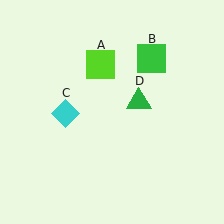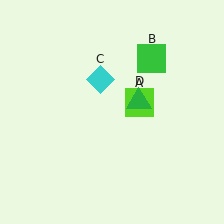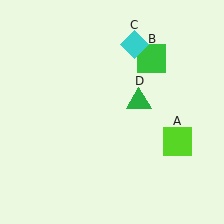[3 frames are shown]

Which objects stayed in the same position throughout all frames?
Green square (object B) and green triangle (object D) remained stationary.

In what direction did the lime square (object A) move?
The lime square (object A) moved down and to the right.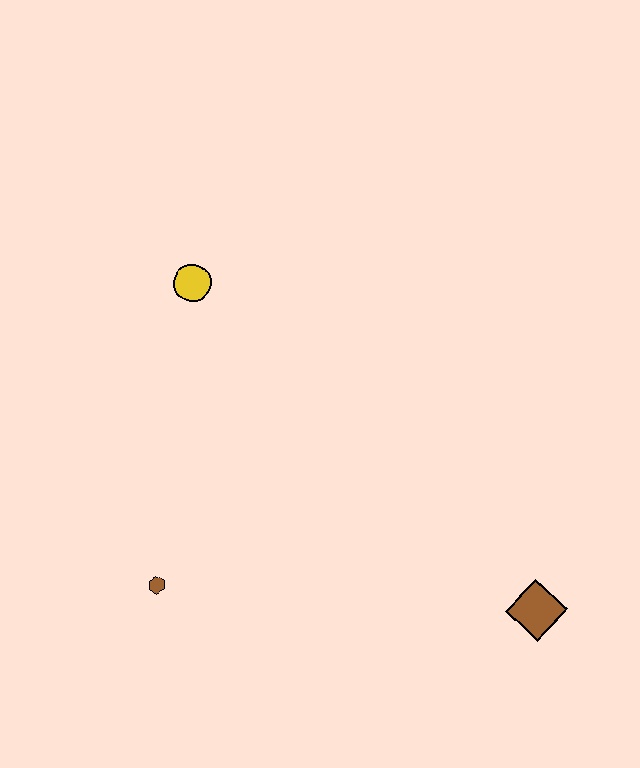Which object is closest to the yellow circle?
The brown hexagon is closest to the yellow circle.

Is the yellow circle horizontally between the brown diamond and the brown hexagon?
Yes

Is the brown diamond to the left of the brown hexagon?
No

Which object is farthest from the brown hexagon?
The brown diamond is farthest from the brown hexagon.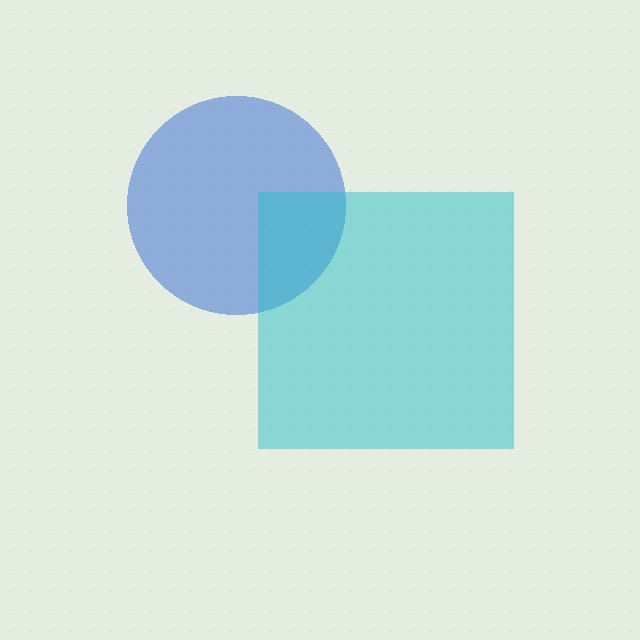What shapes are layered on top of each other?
The layered shapes are: a blue circle, a cyan square.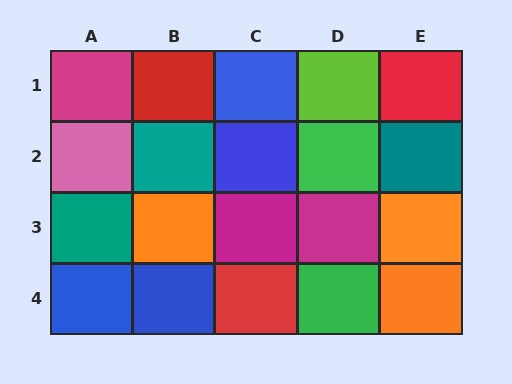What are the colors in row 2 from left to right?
Pink, teal, blue, green, teal.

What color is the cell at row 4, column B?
Blue.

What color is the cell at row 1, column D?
Lime.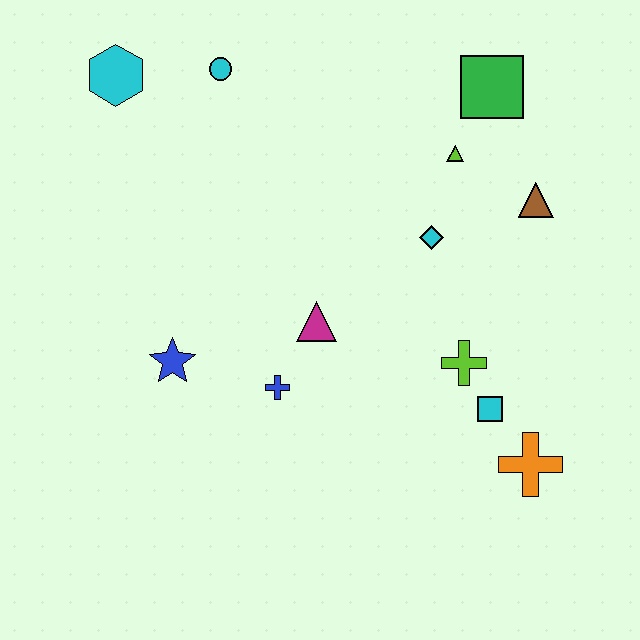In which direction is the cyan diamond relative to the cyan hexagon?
The cyan diamond is to the right of the cyan hexagon.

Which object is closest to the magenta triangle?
The blue cross is closest to the magenta triangle.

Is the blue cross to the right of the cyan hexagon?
Yes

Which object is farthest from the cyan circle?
The orange cross is farthest from the cyan circle.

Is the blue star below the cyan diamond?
Yes